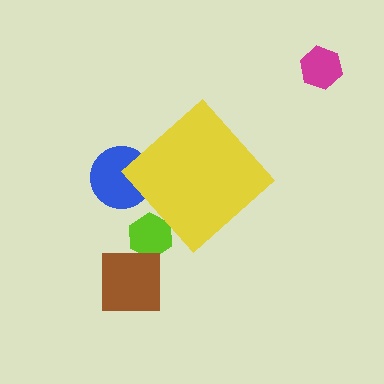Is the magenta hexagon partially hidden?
No, the magenta hexagon is fully visible.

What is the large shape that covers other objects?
A yellow diamond.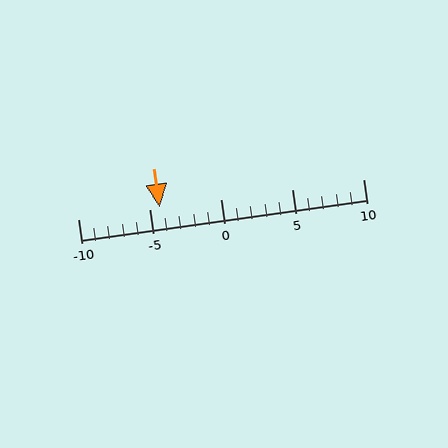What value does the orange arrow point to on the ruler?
The orange arrow points to approximately -4.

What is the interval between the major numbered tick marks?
The major tick marks are spaced 5 units apart.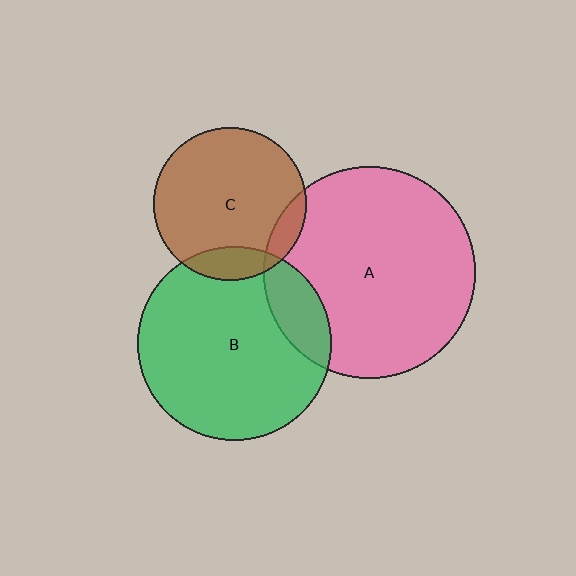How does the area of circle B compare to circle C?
Approximately 1.6 times.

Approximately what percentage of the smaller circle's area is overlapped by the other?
Approximately 15%.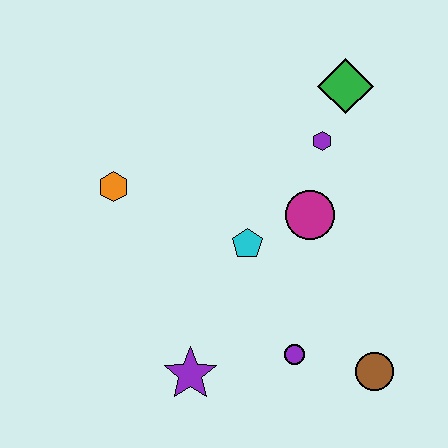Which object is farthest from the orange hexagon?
The brown circle is farthest from the orange hexagon.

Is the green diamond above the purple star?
Yes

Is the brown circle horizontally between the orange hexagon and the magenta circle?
No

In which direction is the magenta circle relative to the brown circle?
The magenta circle is above the brown circle.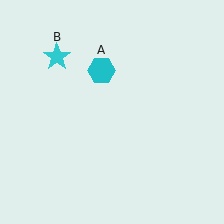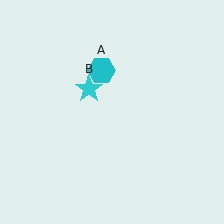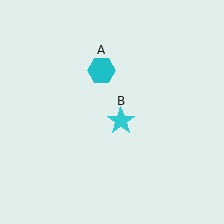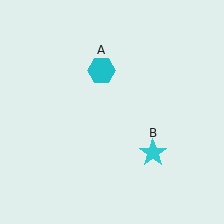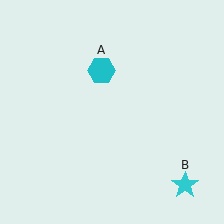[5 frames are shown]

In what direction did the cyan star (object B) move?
The cyan star (object B) moved down and to the right.